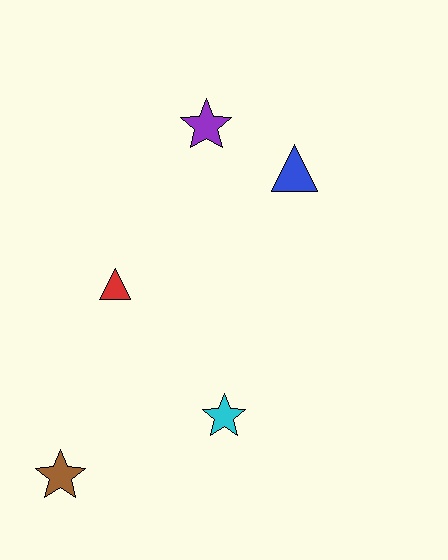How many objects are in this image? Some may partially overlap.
There are 5 objects.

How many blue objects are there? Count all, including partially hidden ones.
There is 1 blue object.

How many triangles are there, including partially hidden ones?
There are 2 triangles.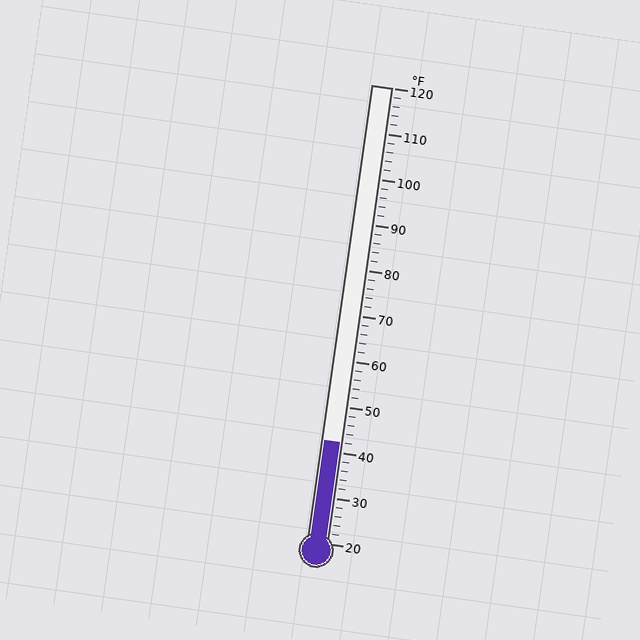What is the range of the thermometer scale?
The thermometer scale ranges from 20°F to 120°F.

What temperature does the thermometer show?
The thermometer shows approximately 42°F.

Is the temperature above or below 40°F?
The temperature is above 40°F.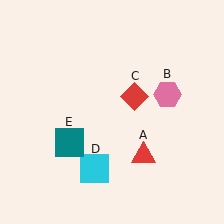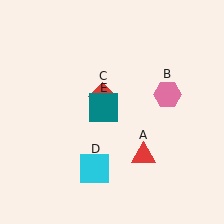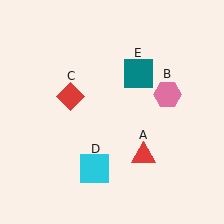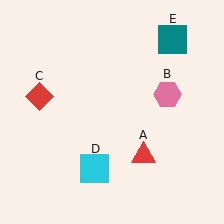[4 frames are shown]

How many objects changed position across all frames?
2 objects changed position: red diamond (object C), teal square (object E).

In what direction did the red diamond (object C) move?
The red diamond (object C) moved left.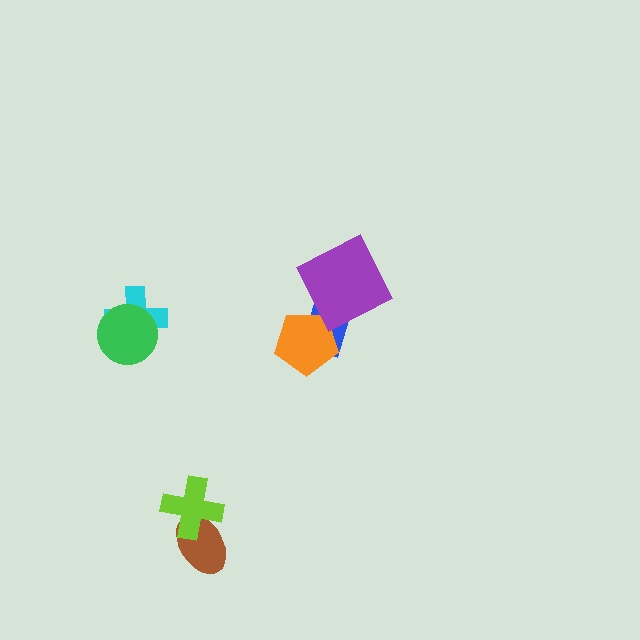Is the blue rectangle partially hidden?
Yes, it is partially covered by another shape.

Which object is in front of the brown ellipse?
The lime cross is in front of the brown ellipse.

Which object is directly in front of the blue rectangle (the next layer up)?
The orange pentagon is directly in front of the blue rectangle.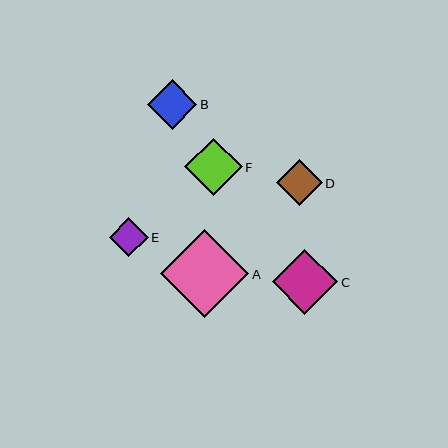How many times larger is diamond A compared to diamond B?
Diamond A is approximately 1.8 times the size of diamond B.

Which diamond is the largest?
Diamond A is the largest with a size of approximately 88 pixels.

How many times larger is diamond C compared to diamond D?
Diamond C is approximately 1.4 times the size of diamond D.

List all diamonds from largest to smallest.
From largest to smallest: A, C, F, B, D, E.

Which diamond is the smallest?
Diamond E is the smallest with a size of approximately 39 pixels.